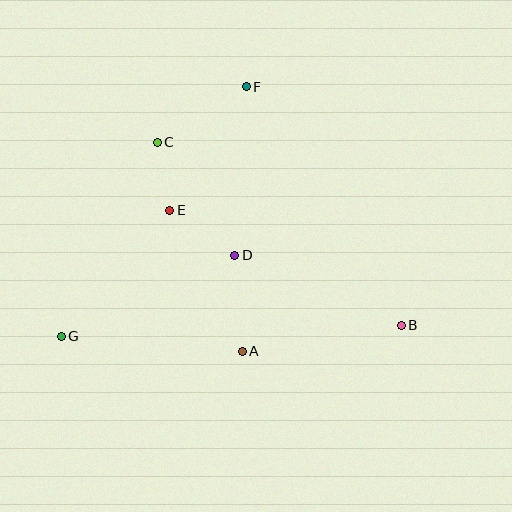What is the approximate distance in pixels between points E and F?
The distance between E and F is approximately 146 pixels.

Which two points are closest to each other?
Points C and E are closest to each other.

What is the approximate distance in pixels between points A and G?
The distance between A and G is approximately 182 pixels.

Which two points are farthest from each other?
Points B and G are farthest from each other.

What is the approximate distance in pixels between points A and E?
The distance between A and E is approximately 158 pixels.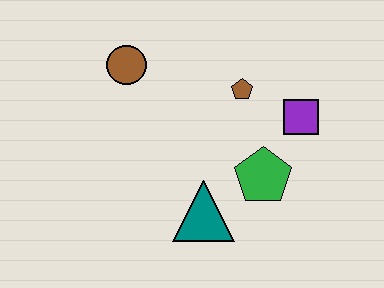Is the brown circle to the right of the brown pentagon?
No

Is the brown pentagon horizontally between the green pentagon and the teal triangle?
Yes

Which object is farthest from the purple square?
The brown circle is farthest from the purple square.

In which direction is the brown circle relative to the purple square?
The brown circle is to the left of the purple square.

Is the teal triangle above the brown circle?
No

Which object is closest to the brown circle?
The brown pentagon is closest to the brown circle.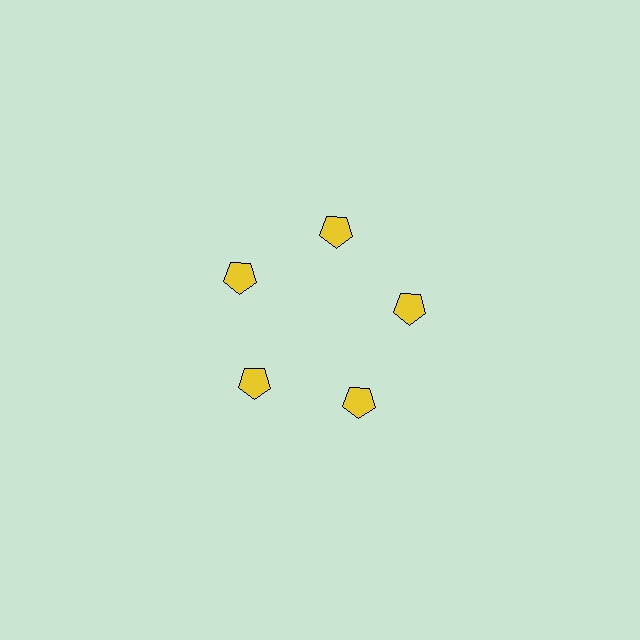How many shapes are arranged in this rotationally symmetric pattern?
There are 5 shapes, arranged in 5 groups of 1.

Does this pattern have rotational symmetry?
Yes, this pattern has 5-fold rotational symmetry. It looks the same after rotating 72 degrees around the center.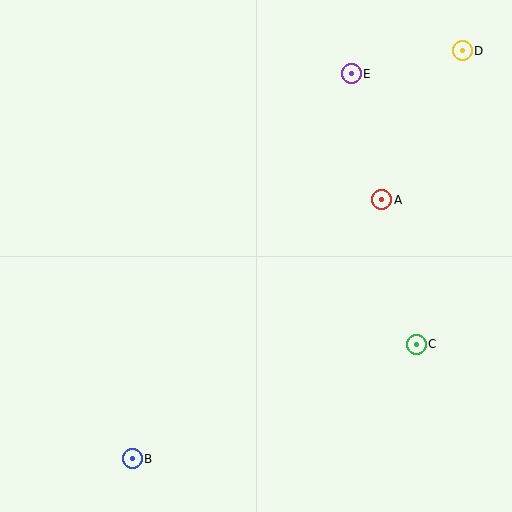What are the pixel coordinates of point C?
Point C is at (416, 344).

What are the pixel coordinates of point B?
Point B is at (132, 459).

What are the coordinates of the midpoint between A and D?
The midpoint between A and D is at (422, 125).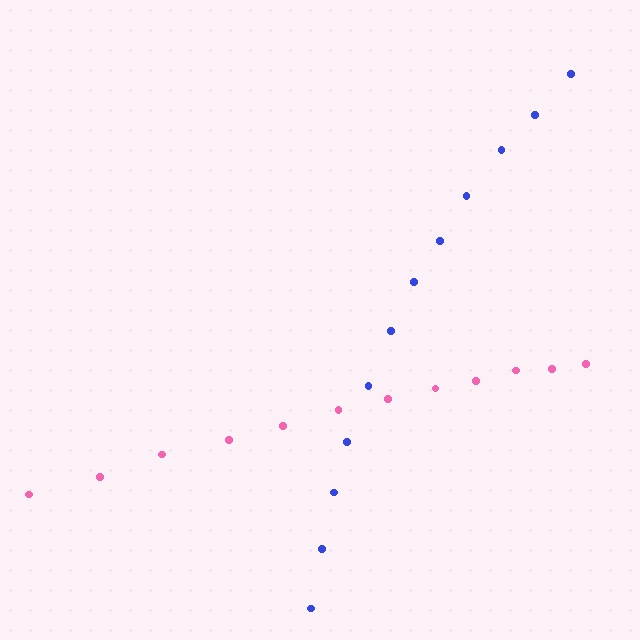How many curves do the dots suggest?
There are 2 distinct paths.